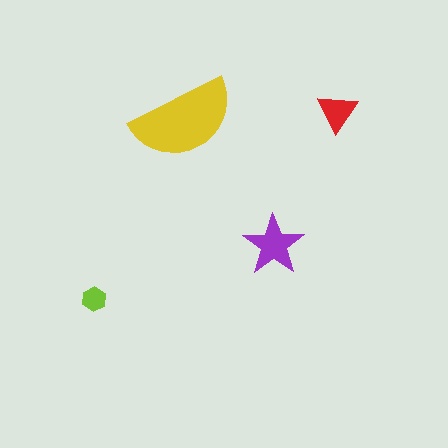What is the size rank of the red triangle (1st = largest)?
3rd.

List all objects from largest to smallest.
The yellow semicircle, the purple star, the red triangle, the lime hexagon.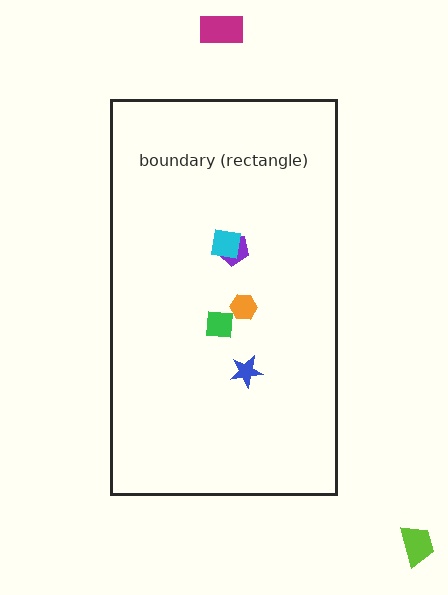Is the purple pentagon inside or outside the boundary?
Inside.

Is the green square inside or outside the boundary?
Inside.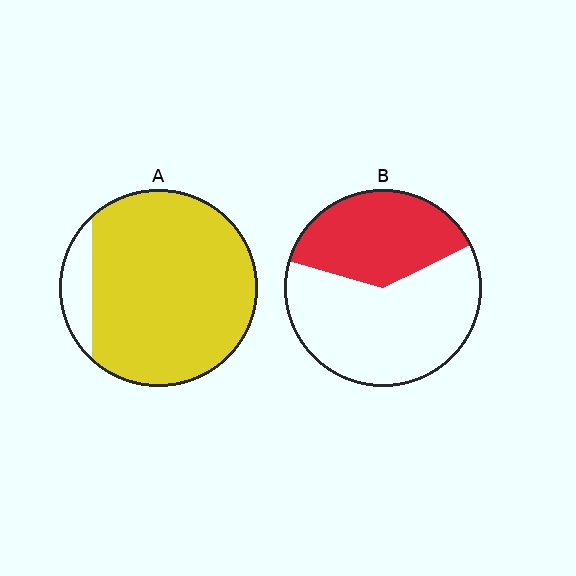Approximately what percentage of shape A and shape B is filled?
A is approximately 90% and B is approximately 40%.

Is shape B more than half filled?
No.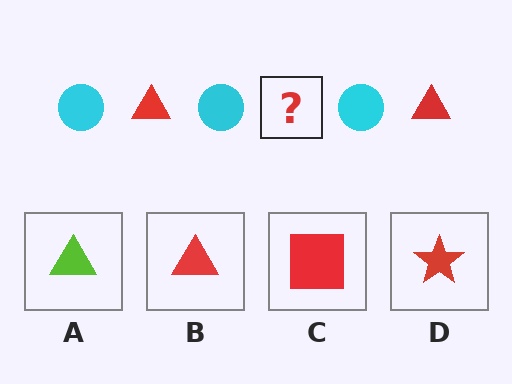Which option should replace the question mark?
Option B.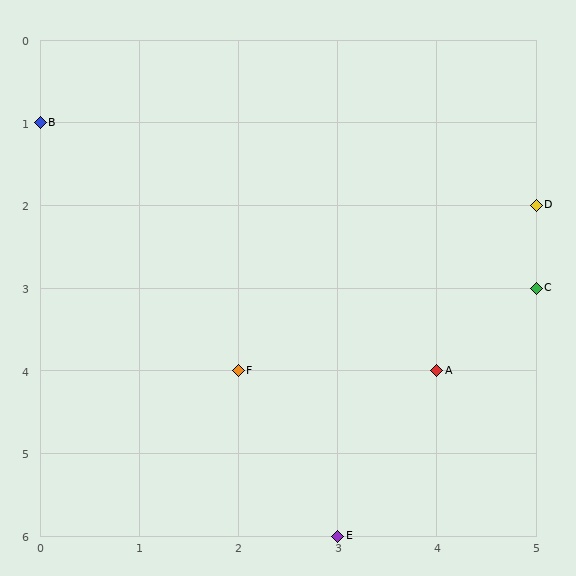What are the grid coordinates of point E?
Point E is at grid coordinates (3, 6).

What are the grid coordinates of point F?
Point F is at grid coordinates (2, 4).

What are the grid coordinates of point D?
Point D is at grid coordinates (5, 2).